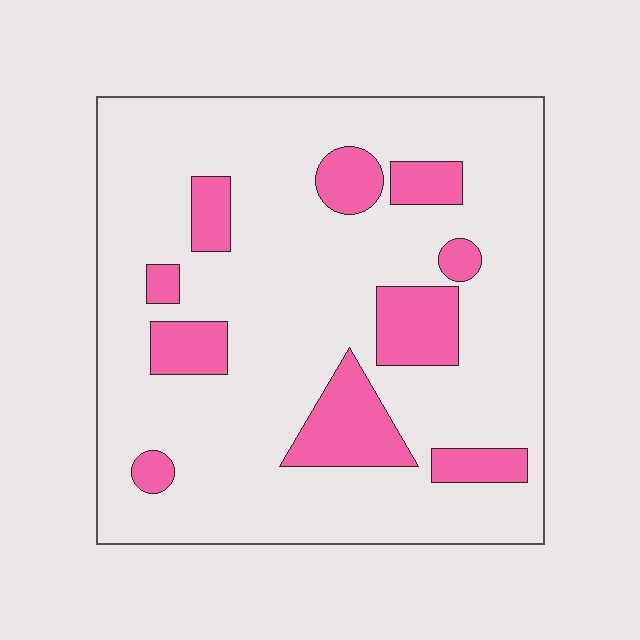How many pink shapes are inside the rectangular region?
10.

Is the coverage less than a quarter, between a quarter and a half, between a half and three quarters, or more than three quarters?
Less than a quarter.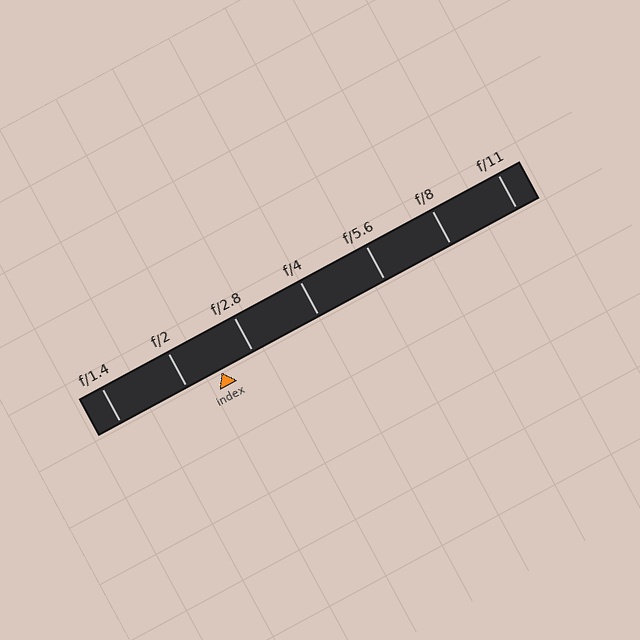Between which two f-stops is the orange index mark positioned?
The index mark is between f/2 and f/2.8.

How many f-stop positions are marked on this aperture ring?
There are 7 f-stop positions marked.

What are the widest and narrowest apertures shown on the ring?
The widest aperture shown is f/1.4 and the narrowest is f/11.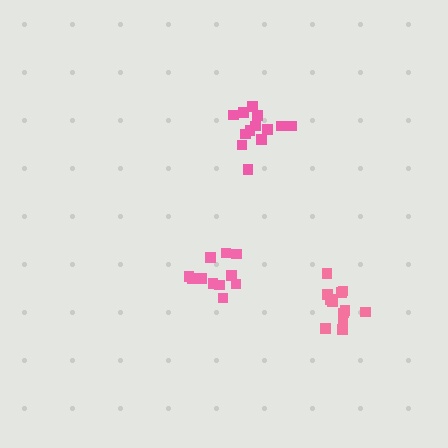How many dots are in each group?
Group 1: 13 dots, Group 2: 11 dots, Group 3: 12 dots (36 total).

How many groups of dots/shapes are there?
There are 3 groups.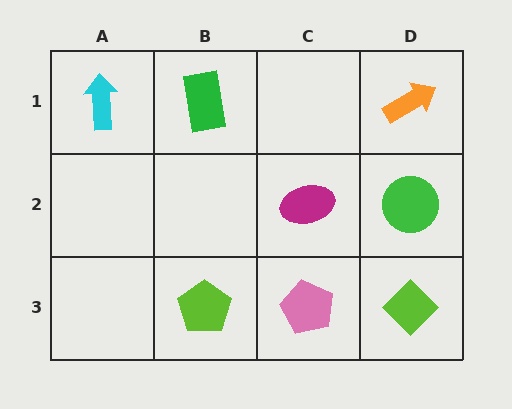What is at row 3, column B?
A lime pentagon.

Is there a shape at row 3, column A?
No, that cell is empty.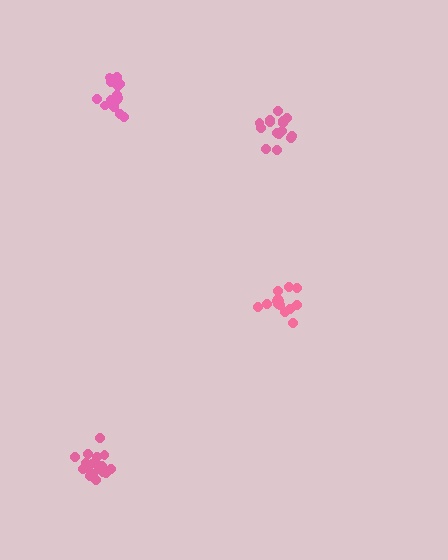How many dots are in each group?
Group 1: 20 dots, Group 2: 14 dots, Group 3: 16 dots, Group 4: 15 dots (65 total).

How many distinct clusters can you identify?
There are 4 distinct clusters.